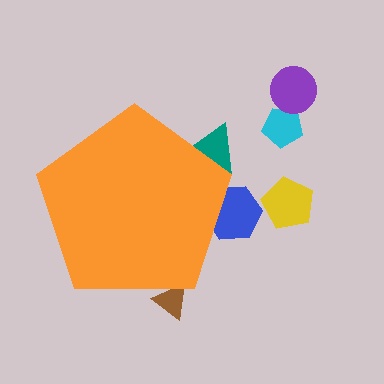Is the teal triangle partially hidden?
Yes, the teal triangle is partially hidden behind the orange pentagon.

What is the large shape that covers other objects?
An orange pentagon.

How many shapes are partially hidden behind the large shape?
3 shapes are partially hidden.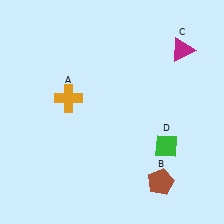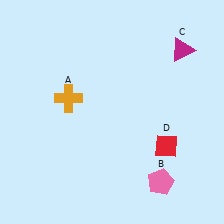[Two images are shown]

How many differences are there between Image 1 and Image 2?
There are 2 differences between the two images.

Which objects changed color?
B changed from brown to pink. D changed from green to red.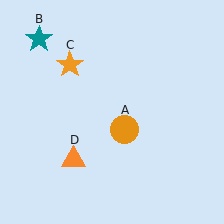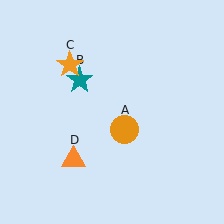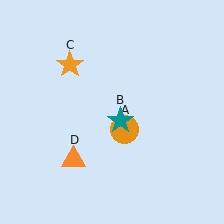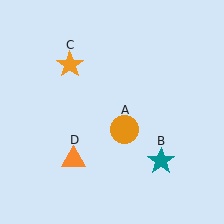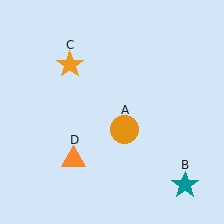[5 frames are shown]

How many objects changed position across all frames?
1 object changed position: teal star (object B).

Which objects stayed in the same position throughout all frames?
Orange circle (object A) and orange star (object C) and orange triangle (object D) remained stationary.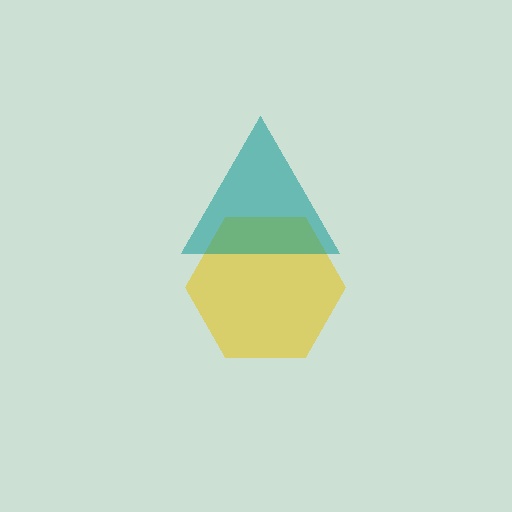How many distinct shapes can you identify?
There are 2 distinct shapes: a yellow hexagon, a teal triangle.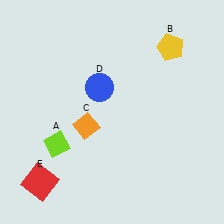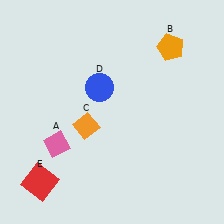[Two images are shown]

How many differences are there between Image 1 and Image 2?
There are 2 differences between the two images.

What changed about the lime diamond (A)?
In Image 1, A is lime. In Image 2, it changed to pink.